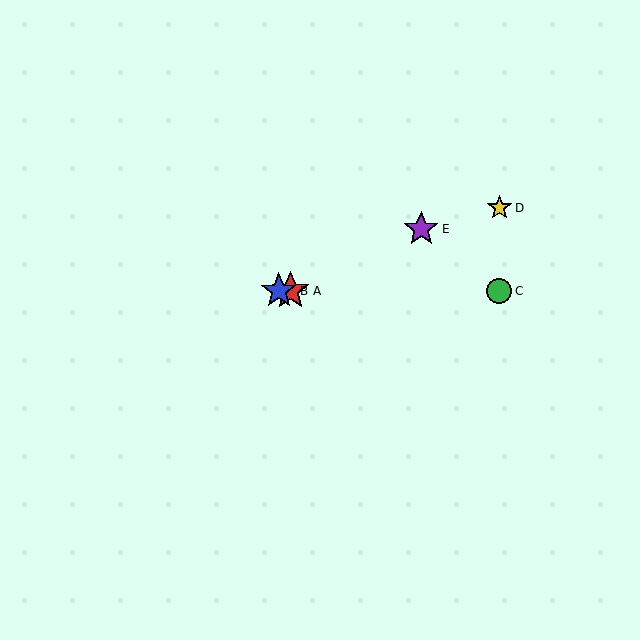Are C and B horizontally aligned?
Yes, both are at y≈291.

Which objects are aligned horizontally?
Objects A, B, C are aligned horizontally.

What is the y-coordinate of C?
Object C is at y≈291.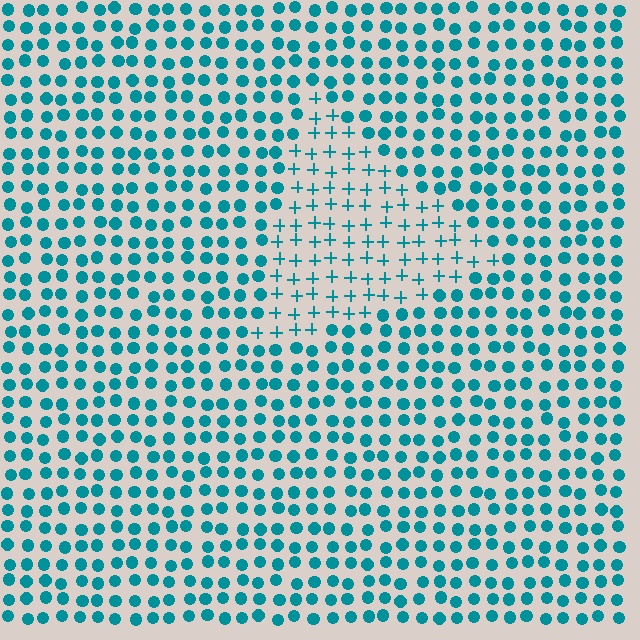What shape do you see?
I see a triangle.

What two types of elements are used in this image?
The image uses plus signs inside the triangle region and circles outside it.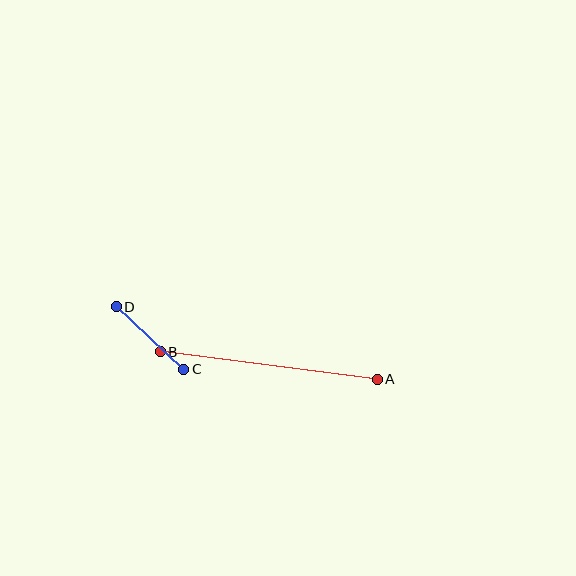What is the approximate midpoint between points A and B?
The midpoint is at approximately (269, 366) pixels.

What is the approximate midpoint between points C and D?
The midpoint is at approximately (150, 338) pixels.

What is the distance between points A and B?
The distance is approximately 219 pixels.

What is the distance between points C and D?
The distance is approximately 92 pixels.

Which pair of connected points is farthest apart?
Points A and B are farthest apart.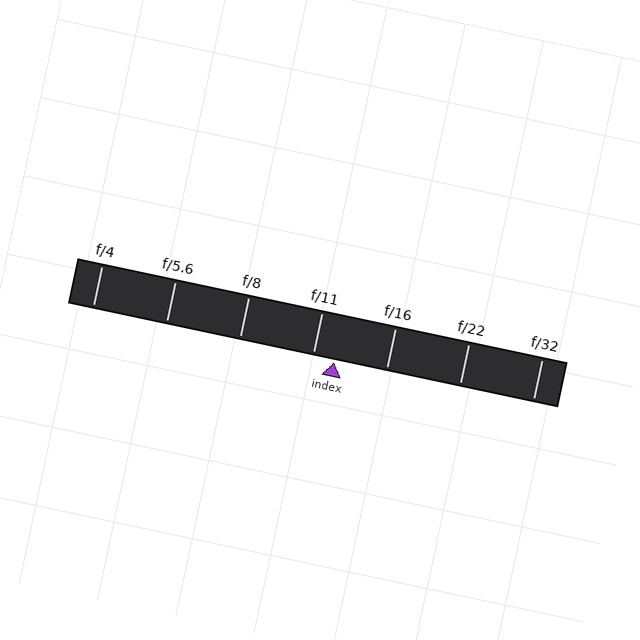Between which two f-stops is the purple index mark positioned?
The index mark is between f/11 and f/16.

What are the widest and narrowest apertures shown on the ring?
The widest aperture shown is f/4 and the narrowest is f/32.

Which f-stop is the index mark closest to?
The index mark is closest to f/11.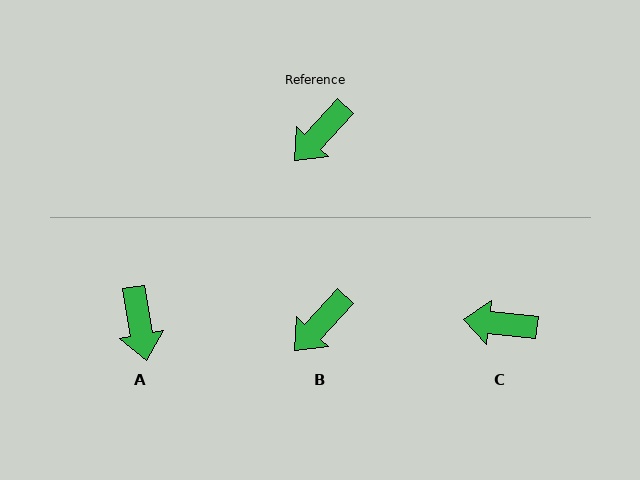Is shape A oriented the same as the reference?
No, it is off by about 53 degrees.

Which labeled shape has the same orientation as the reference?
B.